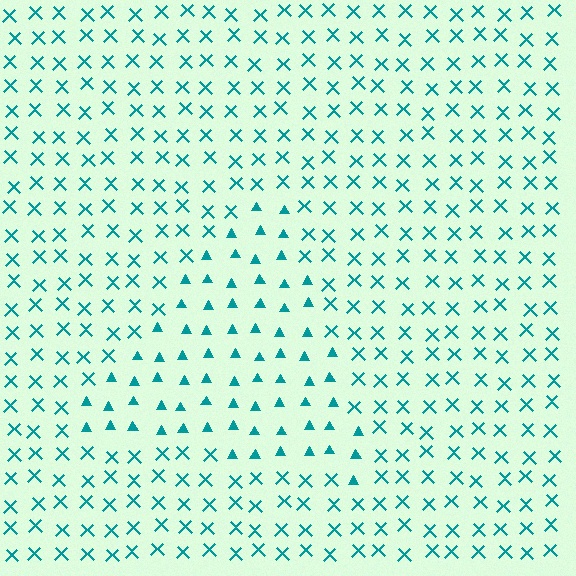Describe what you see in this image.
The image is filled with small teal elements arranged in a uniform grid. A triangle-shaped region contains triangles, while the surrounding area contains X marks. The boundary is defined purely by the change in element shape.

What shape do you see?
I see a triangle.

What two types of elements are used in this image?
The image uses triangles inside the triangle region and X marks outside it.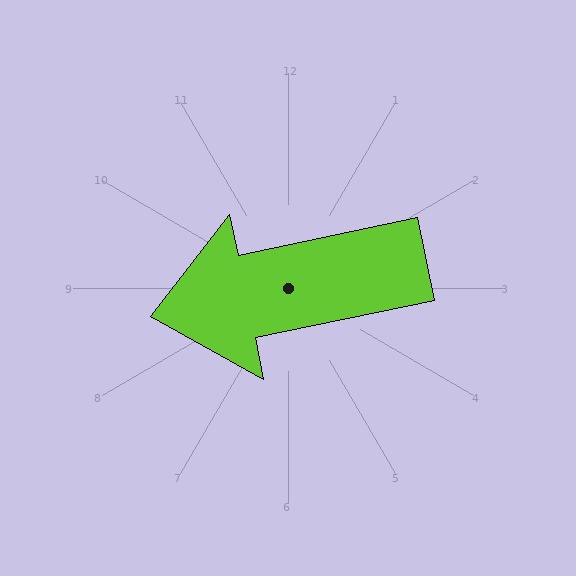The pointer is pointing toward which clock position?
Roughly 9 o'clock.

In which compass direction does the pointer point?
West.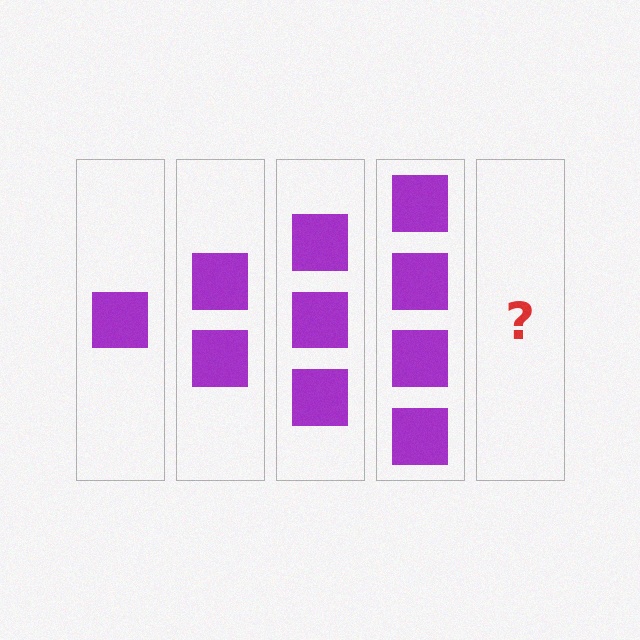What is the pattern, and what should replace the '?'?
The pattern is that each step adds one more square. The '?' should be 5 squares.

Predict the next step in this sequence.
The next step is 5 squares.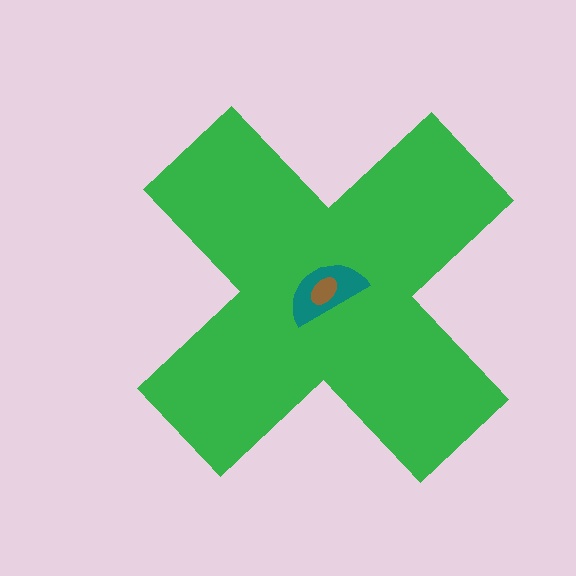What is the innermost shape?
The brown ellipse.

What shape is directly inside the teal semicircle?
The brown ellipse.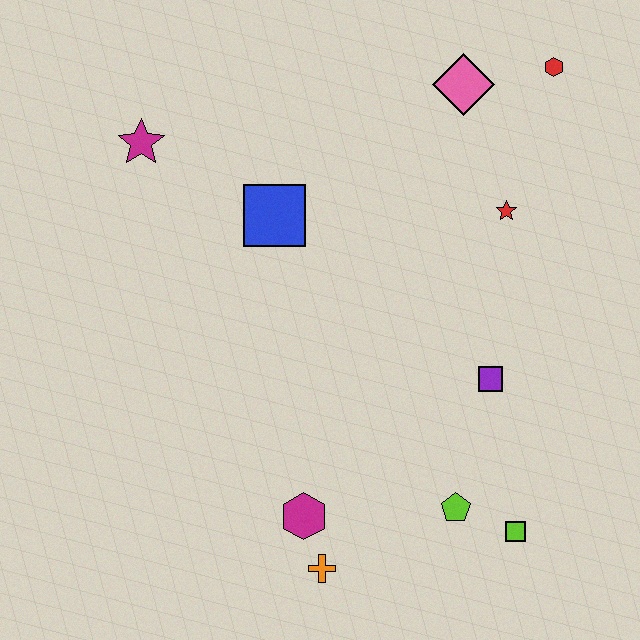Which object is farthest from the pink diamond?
The orange cross is farthest from the pink diamond.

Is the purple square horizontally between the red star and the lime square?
No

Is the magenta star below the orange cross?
No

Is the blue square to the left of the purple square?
Yes